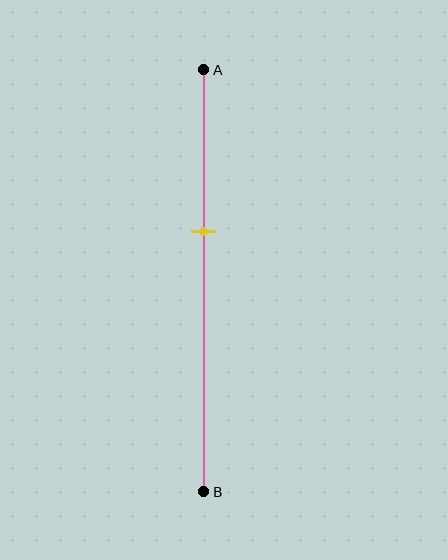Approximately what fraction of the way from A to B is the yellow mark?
The yellow mark is approximately 40% of the way from A to B.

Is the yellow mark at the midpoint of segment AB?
No, the mark is at about 40% from A, not at the 50% midpoint.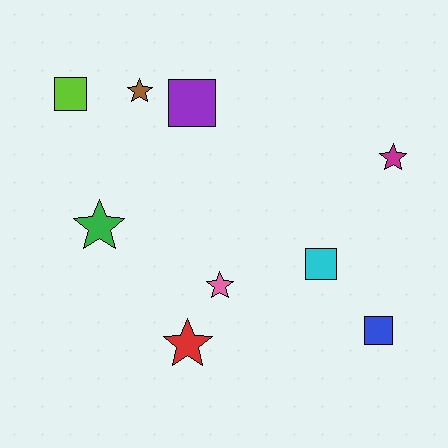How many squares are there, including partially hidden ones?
There are 4 squares.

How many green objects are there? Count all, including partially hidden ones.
There is 1 green object.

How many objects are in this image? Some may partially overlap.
There are 9 objects.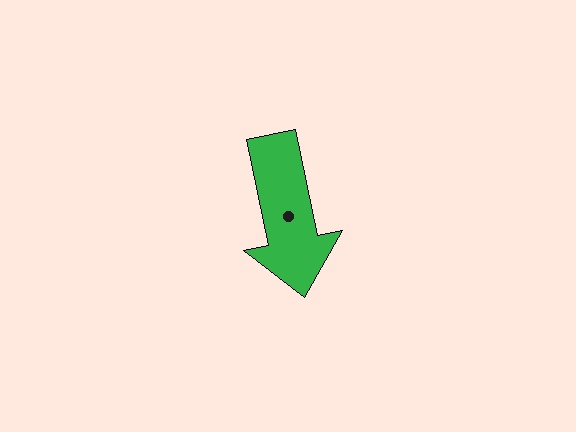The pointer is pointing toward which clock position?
Roughly 6 o'clock.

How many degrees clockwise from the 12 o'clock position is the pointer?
Approximately 168 degrees.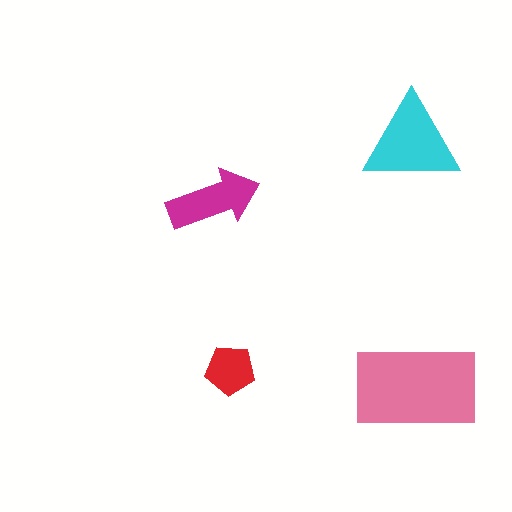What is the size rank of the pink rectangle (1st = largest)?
1st.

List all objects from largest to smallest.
The pink rectangle, the cyan triangle, the magenta arrow, the red pentagon.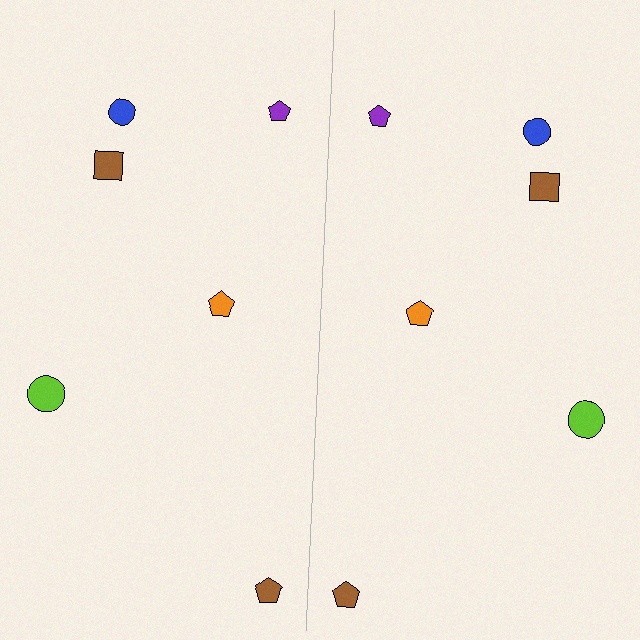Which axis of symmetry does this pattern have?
The pattern has a vertical axis of symmetry running through the center of the image.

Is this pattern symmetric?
Yes, this pattern has bilateral (reflection) symmetry.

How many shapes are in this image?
There are 12 shapes in this image.